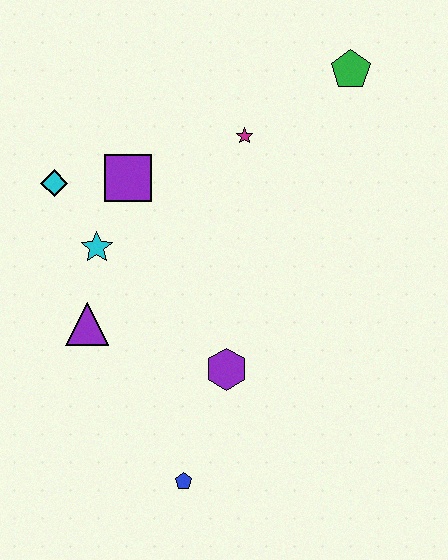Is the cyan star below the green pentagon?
Yes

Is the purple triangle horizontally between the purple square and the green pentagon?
No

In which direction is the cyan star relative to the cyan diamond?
The cyan star is below the cyan diamond.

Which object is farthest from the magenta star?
The blue pentagon is farthest from the magenta star.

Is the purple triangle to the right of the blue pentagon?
No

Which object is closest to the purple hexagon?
The blue pentagon is closest to the purple hexagon.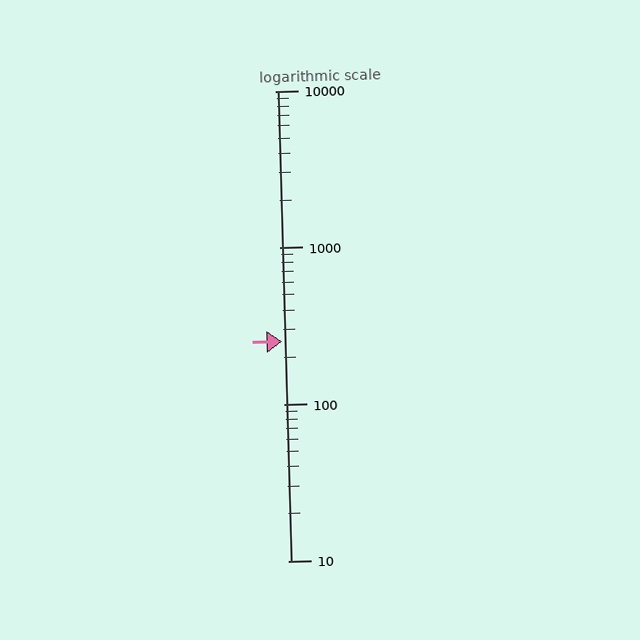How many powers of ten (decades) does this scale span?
The scale spans 3 decades, from 10 to 10000.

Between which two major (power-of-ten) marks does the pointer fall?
The pointer is between 100 and 1000.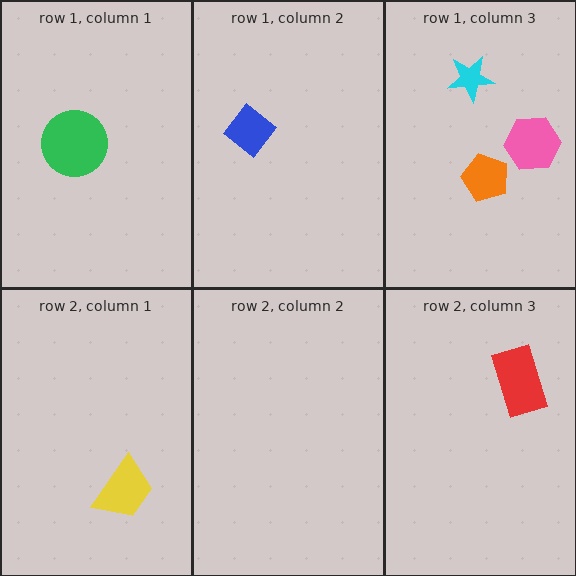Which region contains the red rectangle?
The row 2, column 3 region.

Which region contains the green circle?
The row 1, column 1 region.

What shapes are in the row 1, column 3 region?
The orange pentagon, the cyan star, the pink hexagon.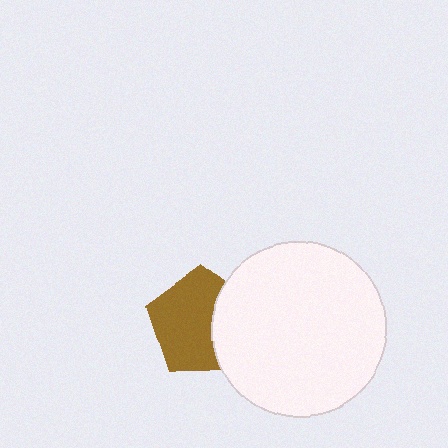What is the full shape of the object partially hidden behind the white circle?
The partially hidden object is a brown pentagon.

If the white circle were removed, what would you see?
You would see the complete brown pentagon.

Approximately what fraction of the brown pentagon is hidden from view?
Roughly 34% of the brown pentagon is hidden behind the white circle.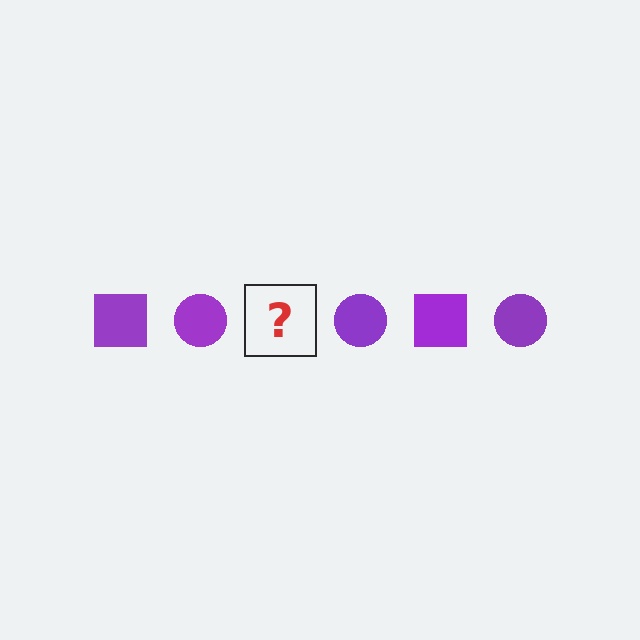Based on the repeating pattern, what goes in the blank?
The blank should be a purple square.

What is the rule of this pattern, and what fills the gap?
The rule is that the pattern cycles through square, circle shapes in purple. The gap should be filled with a purple square.